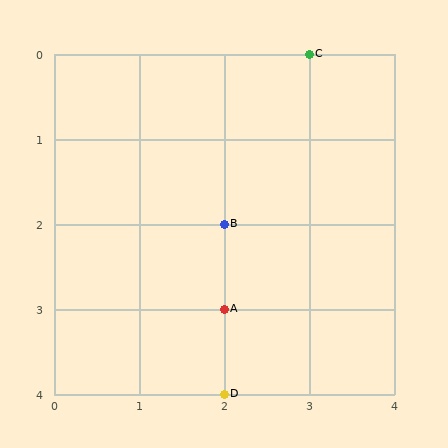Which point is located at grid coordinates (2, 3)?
Point A is at (2, 3).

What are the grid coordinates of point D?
Point D is at grid coordinates (2, 4).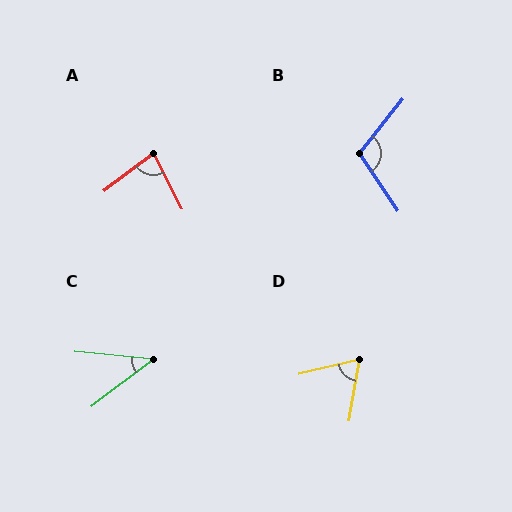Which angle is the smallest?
C, at approximately 43 degrees.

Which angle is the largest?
B, at approximately 108 degrees.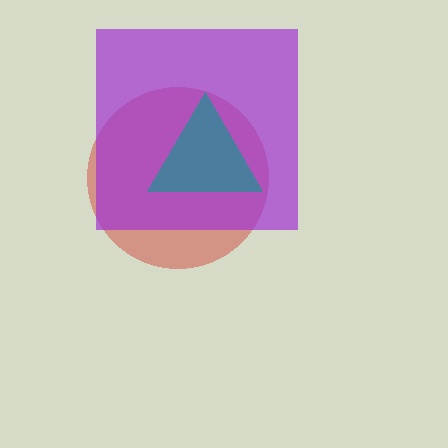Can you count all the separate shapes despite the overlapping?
Yes, there are 3 separate shapes.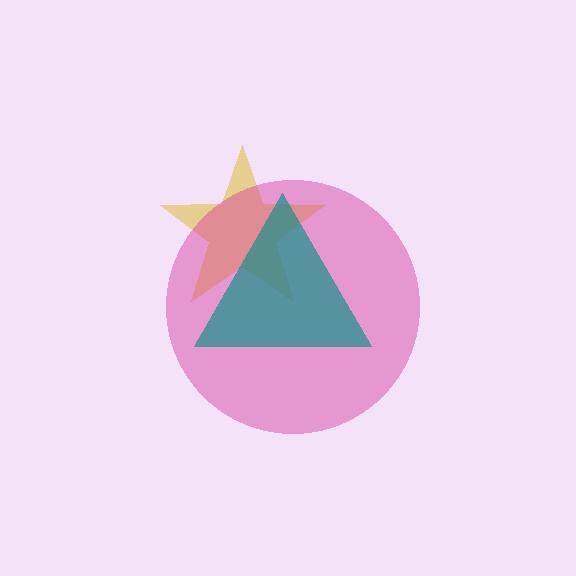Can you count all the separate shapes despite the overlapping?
Yes, there are 3 separate shapes.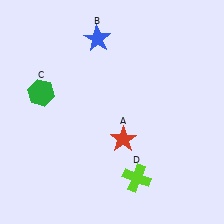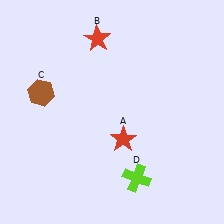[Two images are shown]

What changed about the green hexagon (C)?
In Image 1, C is green. In Image 2, it changed to brown.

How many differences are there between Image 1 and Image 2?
There are 2 differences between the two images.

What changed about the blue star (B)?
In Image 1, B is blue. In Image 2, it changed to red.